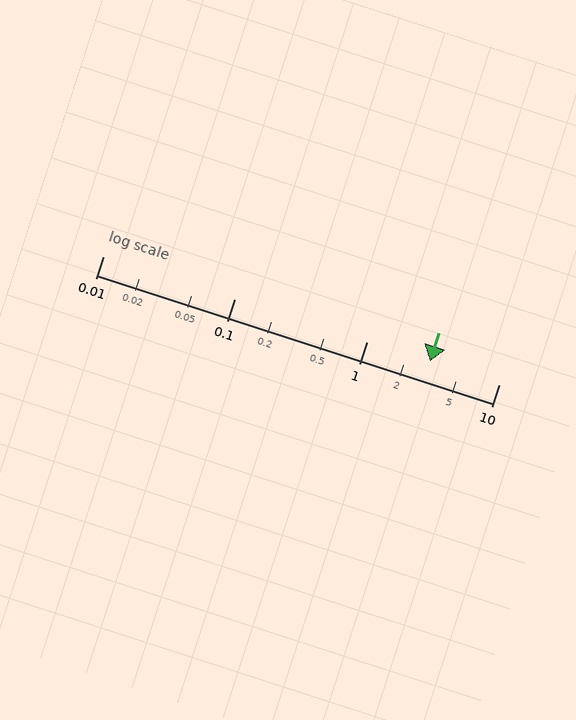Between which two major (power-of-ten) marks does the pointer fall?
The pointer is between 1 and 10.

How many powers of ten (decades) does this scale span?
The scale spans 3 decades, from 0.01 to 10.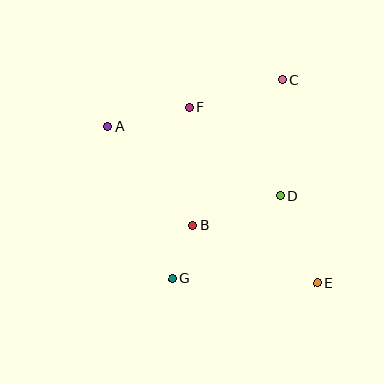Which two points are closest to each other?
Points B and G are closest to each other.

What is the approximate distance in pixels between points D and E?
The distance between D and E is approximately 95 pixels.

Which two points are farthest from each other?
Points A and E are farthest from each other.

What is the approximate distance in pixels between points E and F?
The distance between E and F is approximately 217 pixels.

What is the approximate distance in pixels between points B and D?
The distance between B and D is approximately 93 pixels.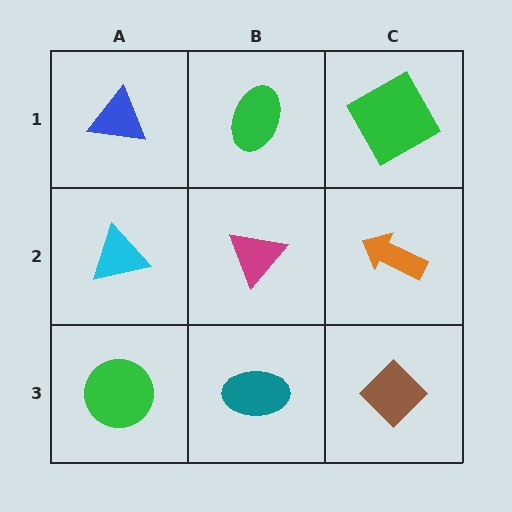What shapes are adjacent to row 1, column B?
A magenta triangle (row 2, column B), a blue triangle (row 1, column A), a green square (row 1, column C).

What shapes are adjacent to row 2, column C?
A green square (row 1, column C), a brown diamond (row 3, column C), a magenta triangle (row 2, column B).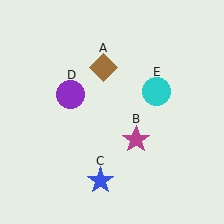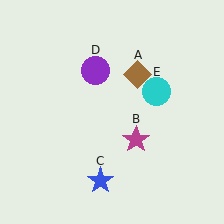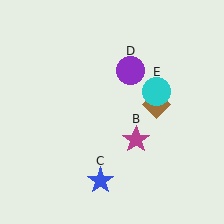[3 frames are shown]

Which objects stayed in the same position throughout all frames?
Magenta star (object B) and blue star (object C) and cyan circle (object E) remained stationary.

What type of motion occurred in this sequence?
The brown diamond (object A), purple circle (object D) rotated clockwise around the center of the scene.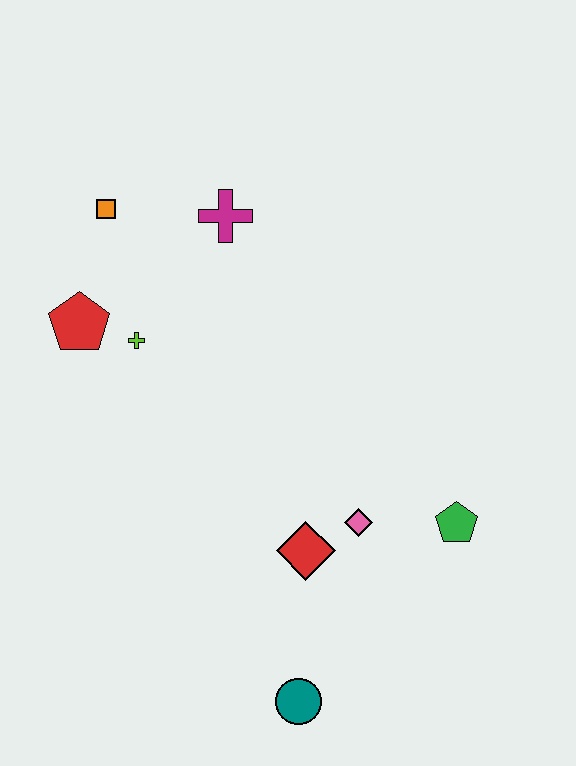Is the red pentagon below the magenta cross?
Yes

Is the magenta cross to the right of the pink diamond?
No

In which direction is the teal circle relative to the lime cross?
The teal circle is below the lime cross.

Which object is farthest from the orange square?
The teal circle is farthest from the orange square.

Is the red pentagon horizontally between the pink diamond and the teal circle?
No